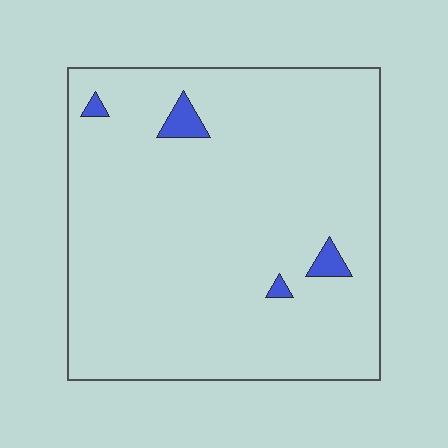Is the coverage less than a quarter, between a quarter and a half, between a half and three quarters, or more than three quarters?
Less than a quarter.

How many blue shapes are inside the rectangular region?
4.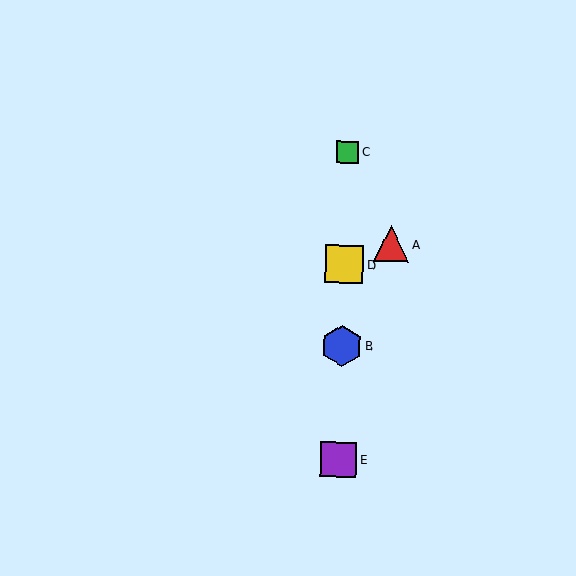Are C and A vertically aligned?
No, C is at x≈348 and A is at x≈391.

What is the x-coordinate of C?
Object C is at x≈348.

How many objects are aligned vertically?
4 objects (B, C, D, E) are aligned vertically.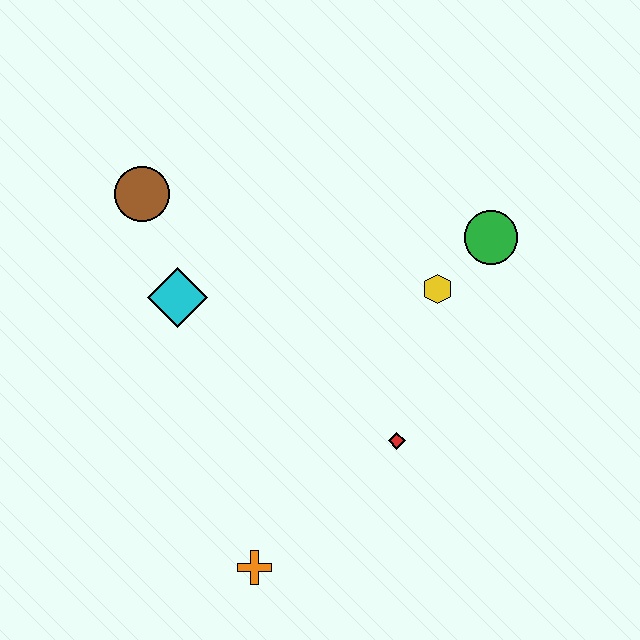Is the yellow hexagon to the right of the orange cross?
Yes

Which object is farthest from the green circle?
The orange cross is farthest from the green circle.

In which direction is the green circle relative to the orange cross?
The green circle is above the orange cross.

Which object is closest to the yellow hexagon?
The green circle is closest to the yellow hexagon.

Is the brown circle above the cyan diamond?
Yes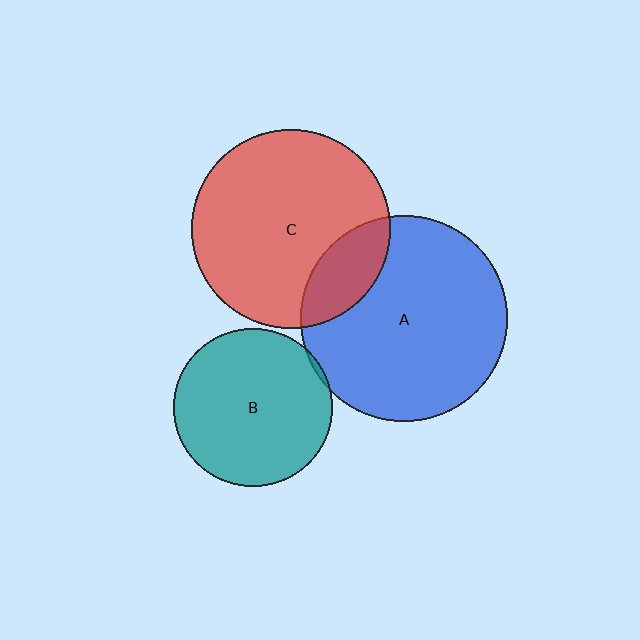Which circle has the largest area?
Circle A (blue).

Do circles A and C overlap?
Yes.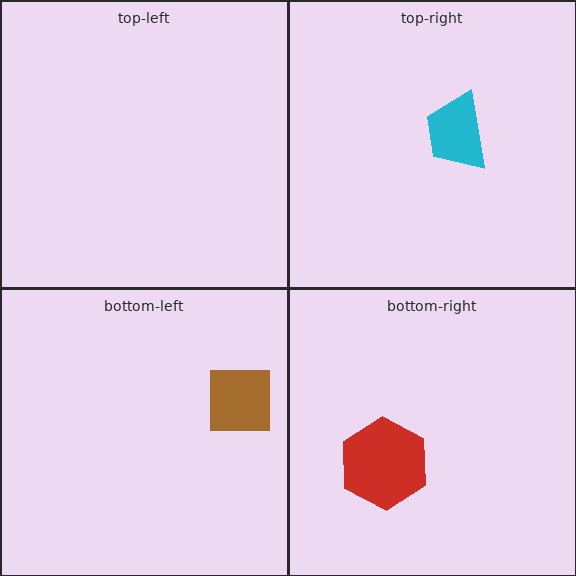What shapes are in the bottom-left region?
The brown square.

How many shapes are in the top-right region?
1.